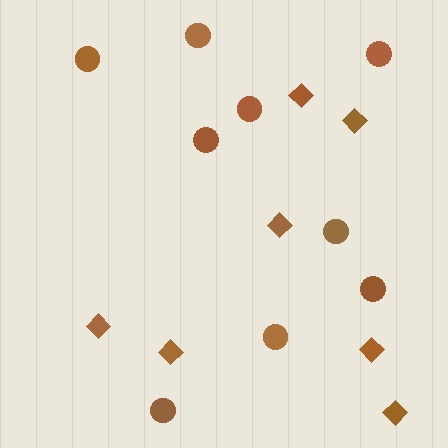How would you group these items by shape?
There are 2 groups: one group of diamonds (7) and one group of circles (9).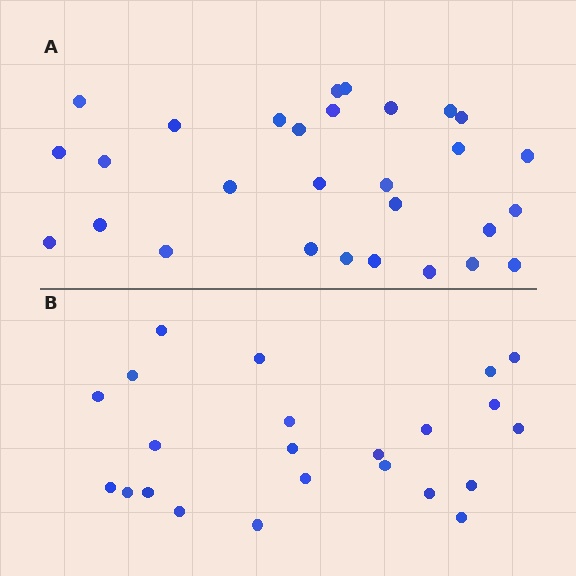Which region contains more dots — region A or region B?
Region A (the top region) has more dots.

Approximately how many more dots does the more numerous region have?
Region A has about 6 more dots than region B.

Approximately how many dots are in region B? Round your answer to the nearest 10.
About 20 dots. (The exact count is 23, which rounds to 20.)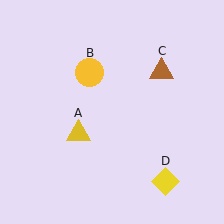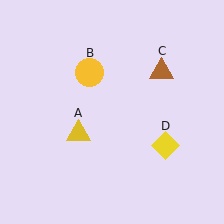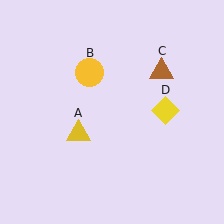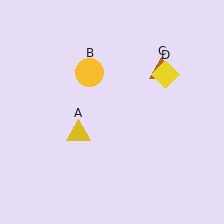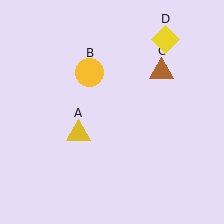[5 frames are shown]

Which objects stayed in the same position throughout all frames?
Yellow triangle (object A) and yellow circle (object B) and brown triangle (object C) remained stationary.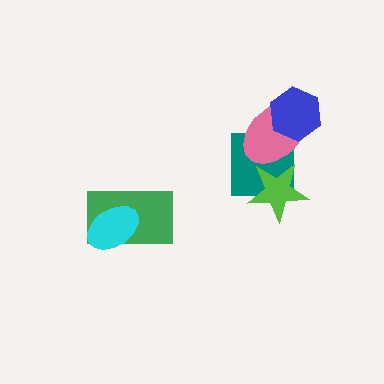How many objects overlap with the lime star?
2 objects overlap with the lime star.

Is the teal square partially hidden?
Yes, it is partially covered by another shape.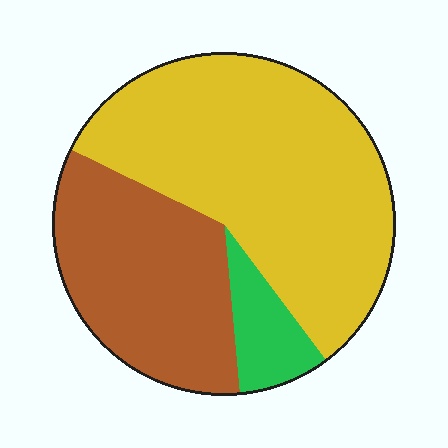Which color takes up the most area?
Yellow, at roughly 60%.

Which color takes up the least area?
Green, at roughly 10%.